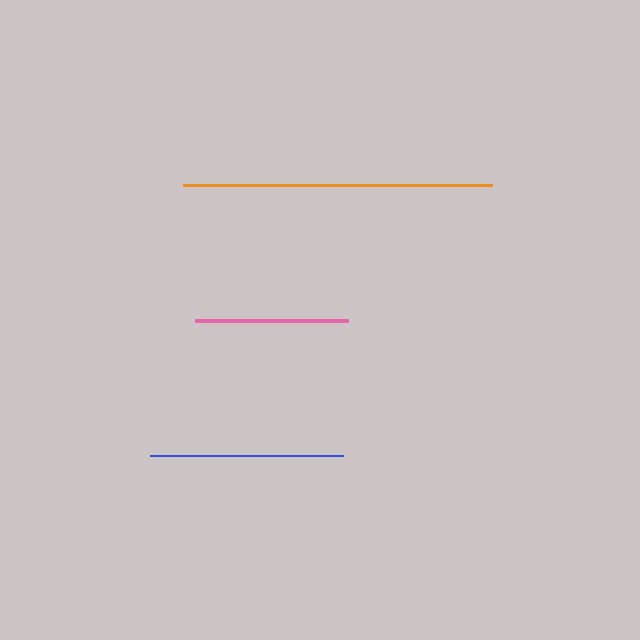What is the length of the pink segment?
The pink segment is approximately 153 pixels long.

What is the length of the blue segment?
The blue segment is approximately 193 pixels long.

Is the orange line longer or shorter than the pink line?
The orange line is longer than the pink line.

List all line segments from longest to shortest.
From longest to shortest: orange, blue, pink.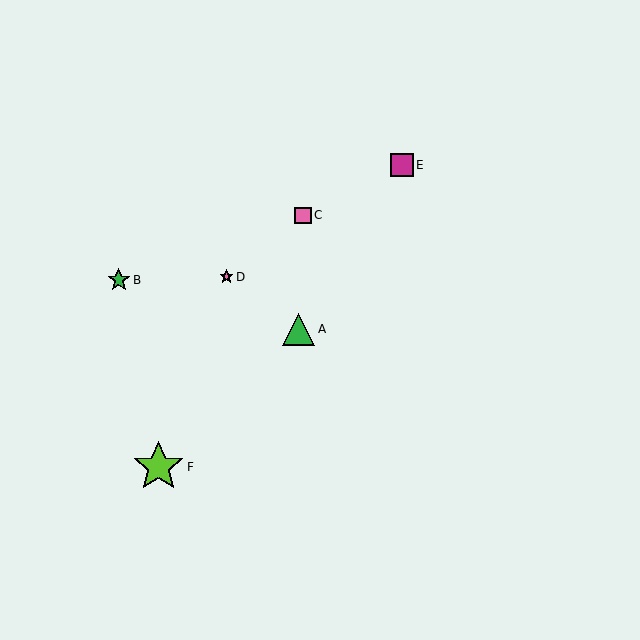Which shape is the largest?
The lime star (labeled F) is the largest.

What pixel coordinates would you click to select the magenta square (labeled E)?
Click at (402, 165) to select the magenta square E.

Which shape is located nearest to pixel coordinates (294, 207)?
The pink square (labeled C) at (303, 215) is nearest to that location.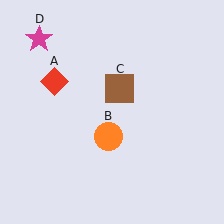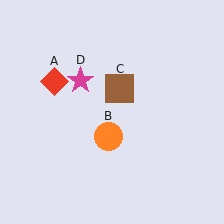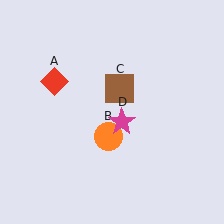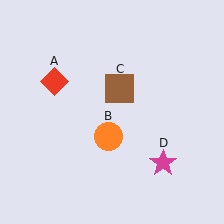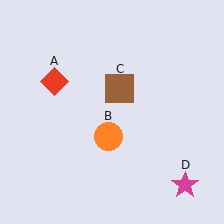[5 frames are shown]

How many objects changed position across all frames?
1 object changed position: magenta star (object D).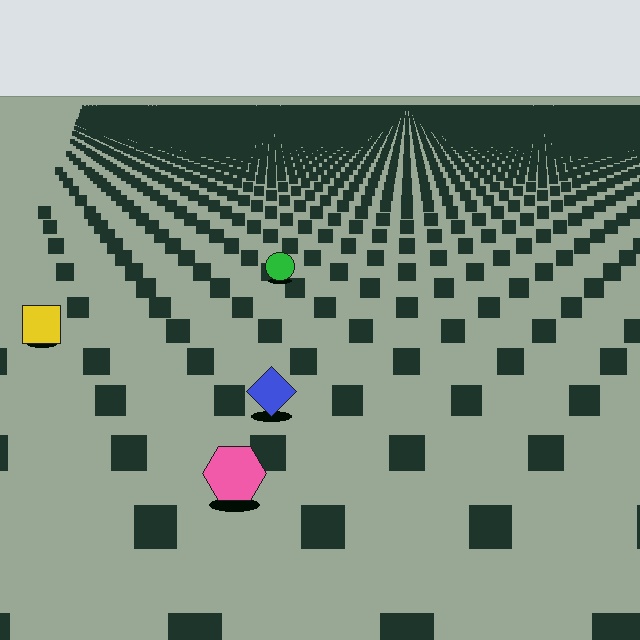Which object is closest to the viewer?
The pink hexagon is closest. The texture marks near it are larger and more spread out.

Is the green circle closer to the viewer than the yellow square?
No. The yellow square is closer — you can tell from the texture gradient: the ground texture is coarser near it.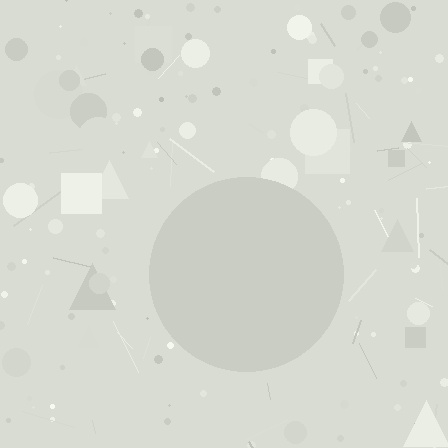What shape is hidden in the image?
A circle is hidden in the image.